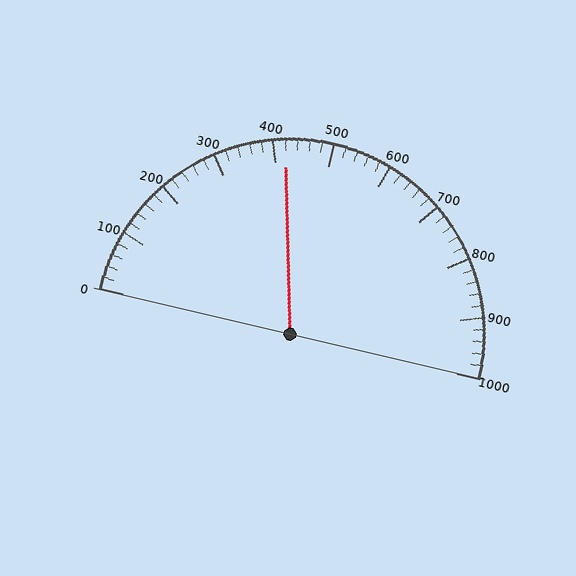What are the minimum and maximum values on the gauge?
The gauge ranges from 0 to 1000.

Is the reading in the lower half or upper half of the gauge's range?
The reading is in the lower half of the range (0 to 1000).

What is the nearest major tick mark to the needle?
The nearest major tick mark is 400.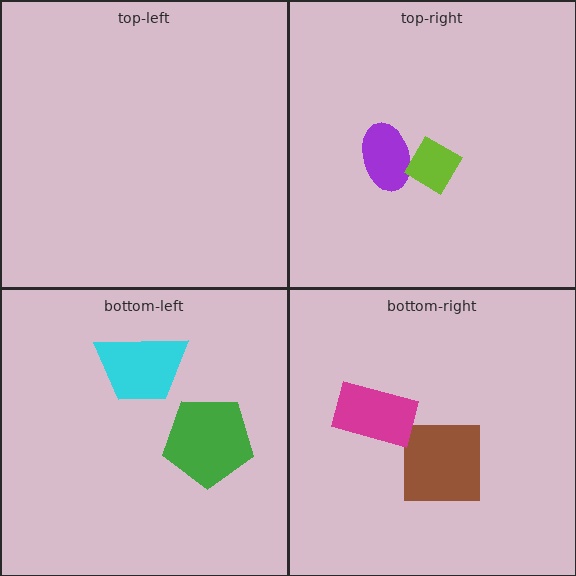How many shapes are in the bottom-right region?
2.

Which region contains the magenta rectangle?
The bottom-right region.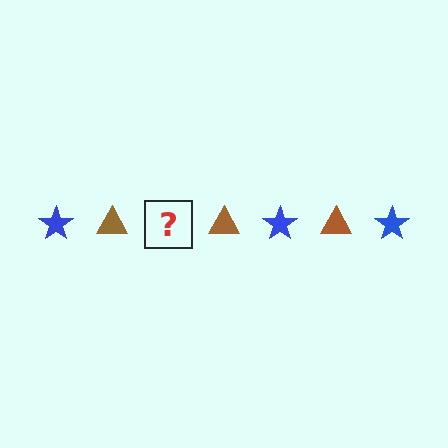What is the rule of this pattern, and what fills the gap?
The rule is that the pattern alternates between blue star and brown triangle. The gap should be filled with a blue star.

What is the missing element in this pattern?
The missing element is a blue star.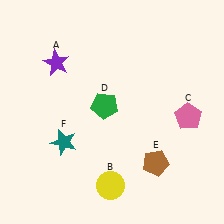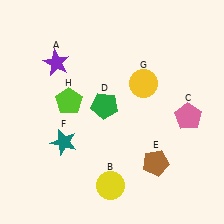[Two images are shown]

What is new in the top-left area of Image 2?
A lime pentagon (H) was added in the top-left area of Image 2.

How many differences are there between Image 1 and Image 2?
There are 2 differences between the two images.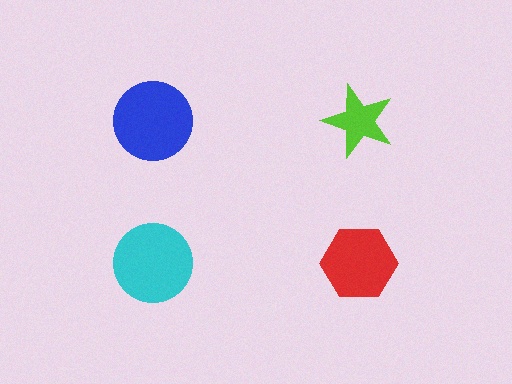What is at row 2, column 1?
A cyan circle.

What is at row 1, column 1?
A blue circle.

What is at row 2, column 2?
A red hexagon.